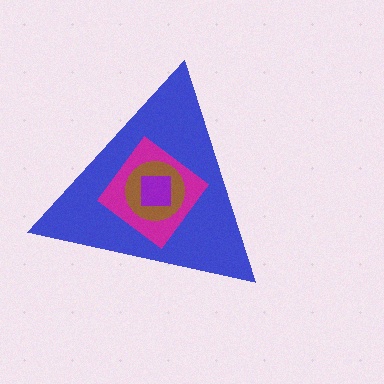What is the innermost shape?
The purple square.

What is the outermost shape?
The blue triangle.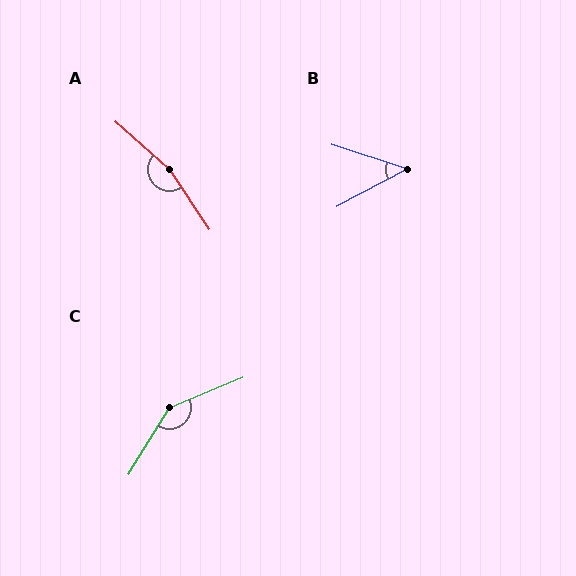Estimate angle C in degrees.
Approximately 144 degrees.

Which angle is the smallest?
B, at approximately 46 degrees.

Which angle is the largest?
A, at approximately 165 degrees.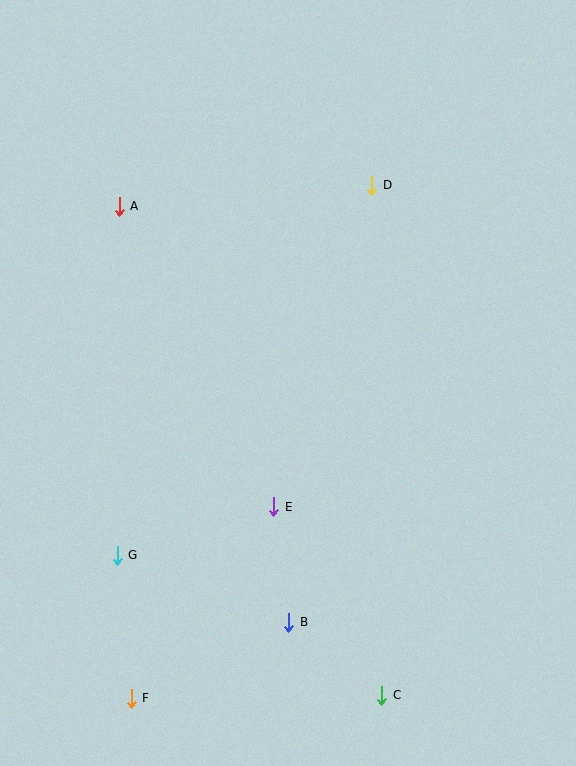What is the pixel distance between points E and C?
The distance between E and C is 218 pixels.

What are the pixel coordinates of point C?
Point C is at (382, 695).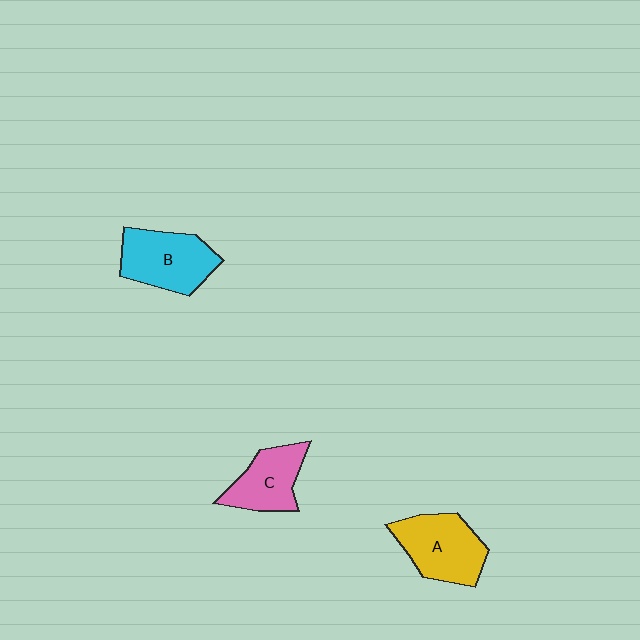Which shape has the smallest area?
Shape C (pink).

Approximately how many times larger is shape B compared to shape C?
Approximately 1.2 times.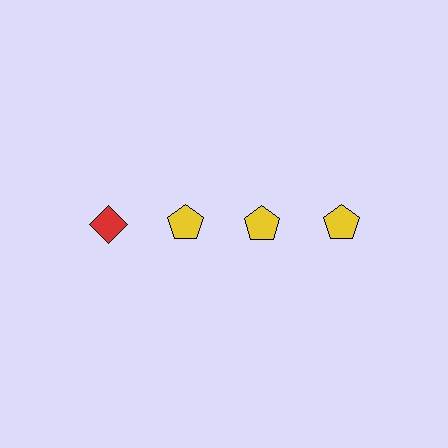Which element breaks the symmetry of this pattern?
The red diamond in the top row, leftmost column breaks the symmetry. All other shapes are yellow pentagons.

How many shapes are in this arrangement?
There are 4 shapes arranged in a grid pattern.